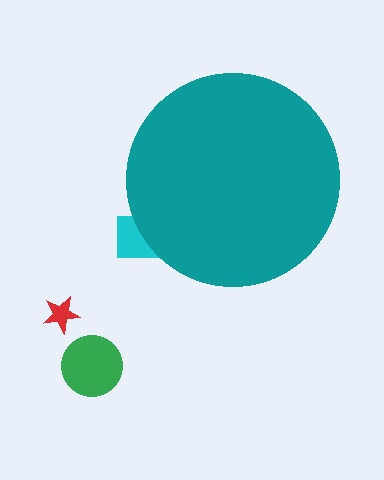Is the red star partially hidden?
No, the red star is fully visible.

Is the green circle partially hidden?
No, the green circle is fully visible.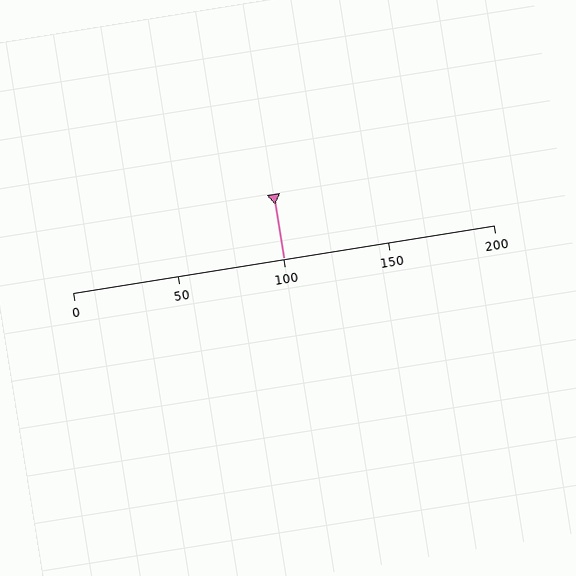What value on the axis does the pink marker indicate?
The marker indicates approximately 100.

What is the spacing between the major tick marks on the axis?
The major ticks are spaced 50 apart.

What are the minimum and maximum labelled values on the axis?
The axis runs from 0 to 200.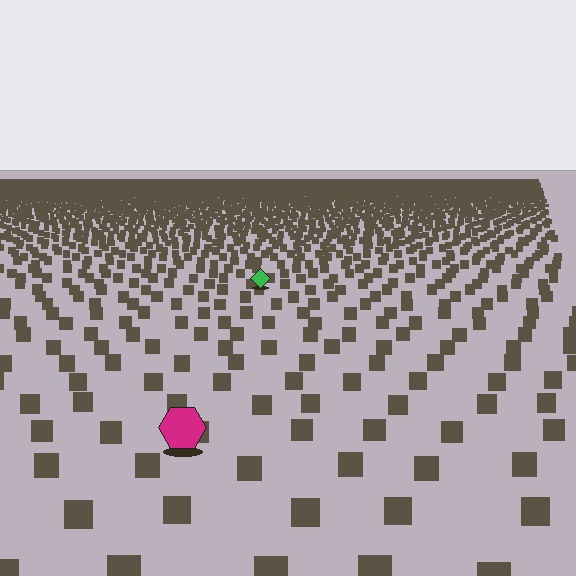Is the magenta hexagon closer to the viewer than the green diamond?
Yes. The magenta hexagon is closer — you can tell from the texture gradient: the ground texture is coarser near it.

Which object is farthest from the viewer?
The green diamond is farthest from the viewer. It appears smaller and the ground texture around it is denser.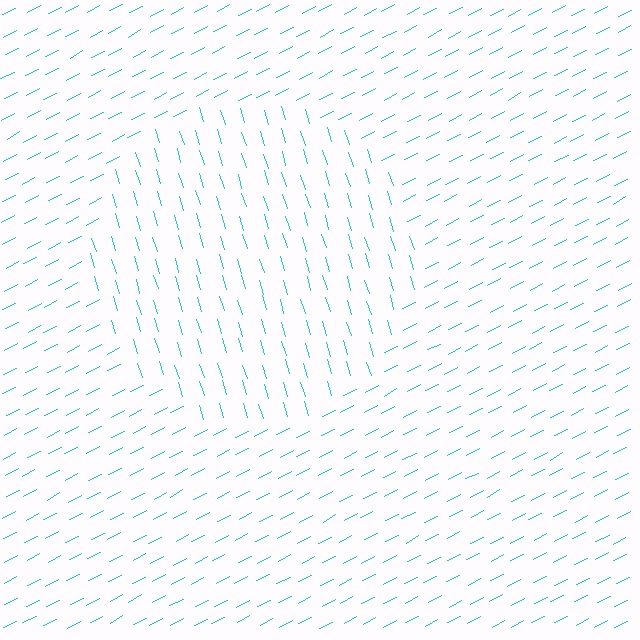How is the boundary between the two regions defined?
The boundary is defined purely by a change in line orientation (approximately 80 degrees difference). All lines are the same color and thickness.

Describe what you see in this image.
The image is filled with small cyan line segments. A circle region in the image has lines oriented differently from the surrounding lines, creating a visible texture boundary.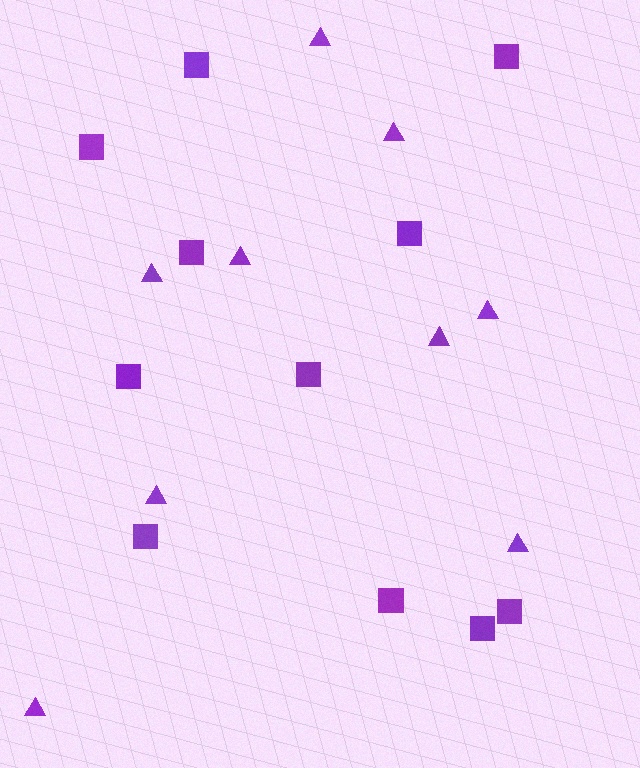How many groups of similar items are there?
There are 2 groups: one group of squares (11) and one group of triangles (9).